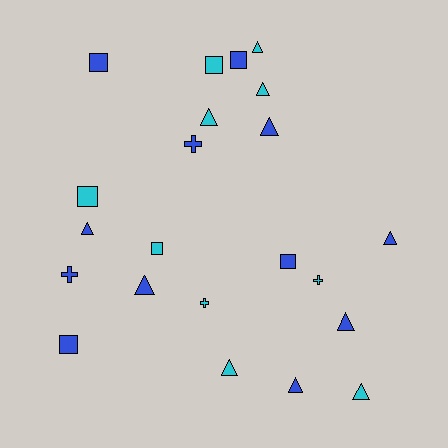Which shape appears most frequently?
Triangle, with 11 objects.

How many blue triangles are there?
There are 6 blue triangles.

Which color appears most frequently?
Blue, with 12 objects.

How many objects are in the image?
There are 22 objects.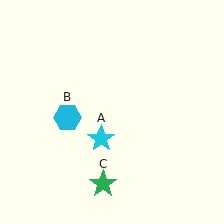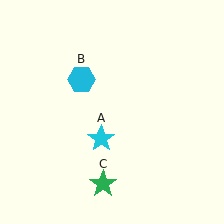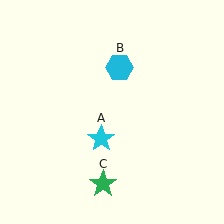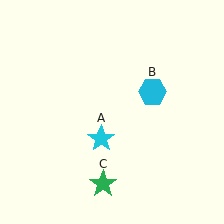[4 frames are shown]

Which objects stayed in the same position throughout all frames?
Cyan star (object A) and green star (object C) remained stationary.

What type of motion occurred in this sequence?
The cyan hexagon (object B) rotated clockwise around the center of the scene.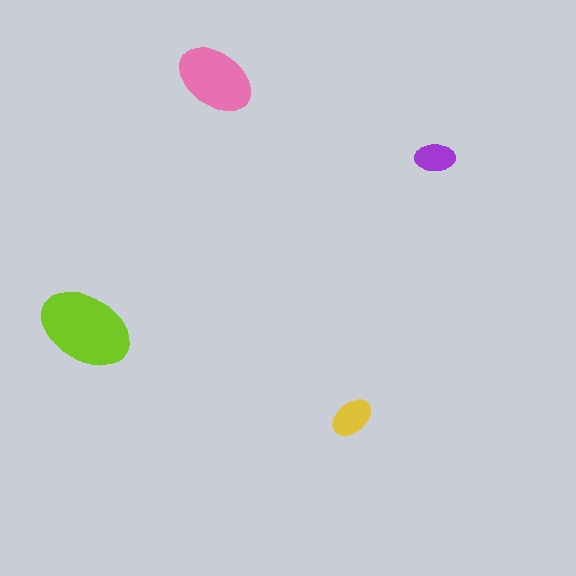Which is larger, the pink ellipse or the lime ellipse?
The lime one.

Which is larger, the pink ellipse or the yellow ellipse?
The pink one.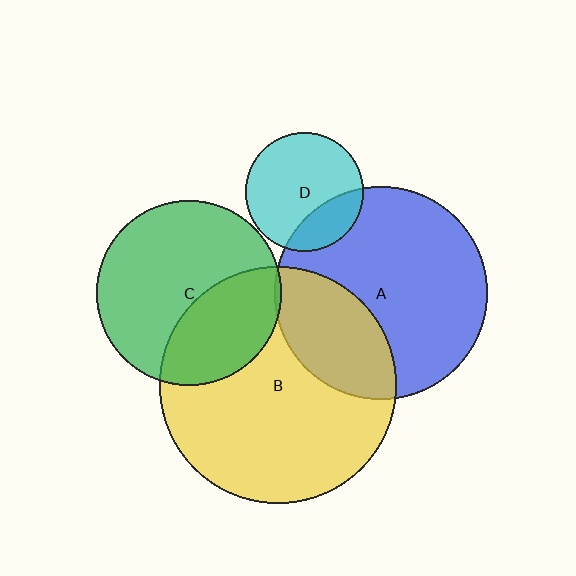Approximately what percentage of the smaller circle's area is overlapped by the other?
Approximately 25%.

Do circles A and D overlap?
Yes.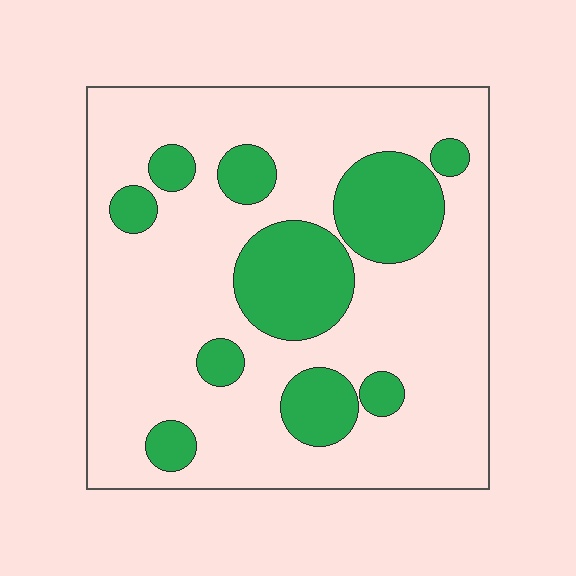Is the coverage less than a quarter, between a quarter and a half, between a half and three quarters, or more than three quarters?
Less than a quarter.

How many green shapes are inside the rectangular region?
10.